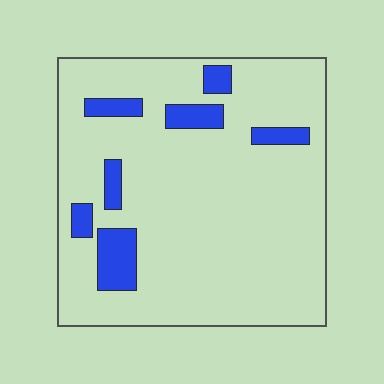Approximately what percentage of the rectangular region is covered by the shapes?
Approximately 10%.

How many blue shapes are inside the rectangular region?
7.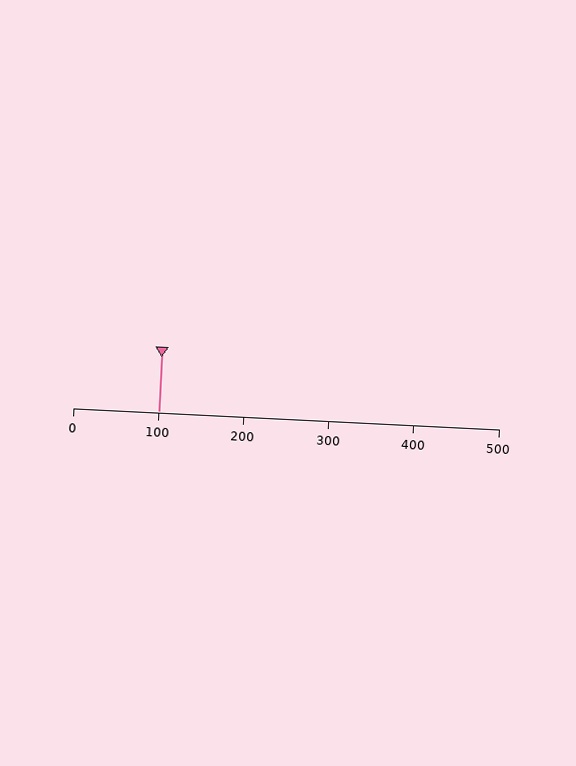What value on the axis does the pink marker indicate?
The marker indicates approximately 100.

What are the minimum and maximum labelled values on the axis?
The axis runs from 0 to 500.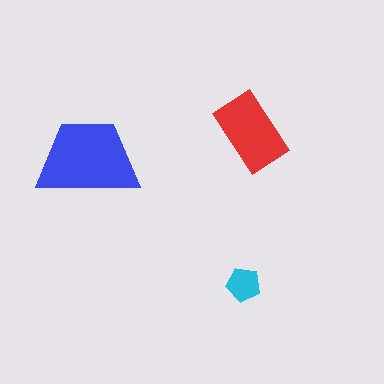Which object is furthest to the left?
The blue trapezoid is leftmost.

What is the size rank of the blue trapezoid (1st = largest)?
1st.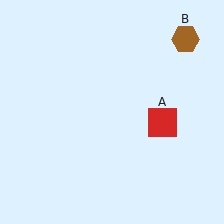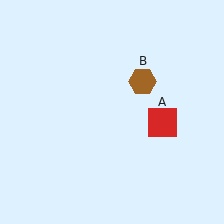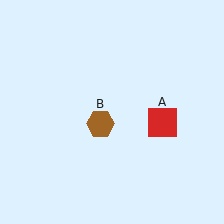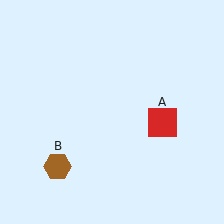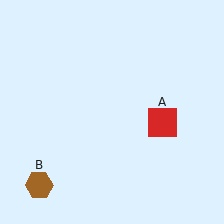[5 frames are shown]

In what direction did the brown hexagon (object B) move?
The brown hexagon (object B) moved down and to the left.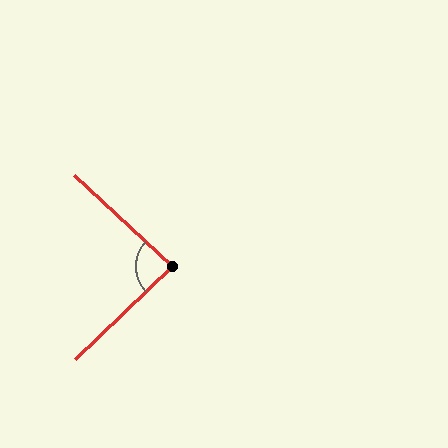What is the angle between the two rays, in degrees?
Approximately 87 degrees.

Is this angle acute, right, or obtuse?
It is approximately a right angle.